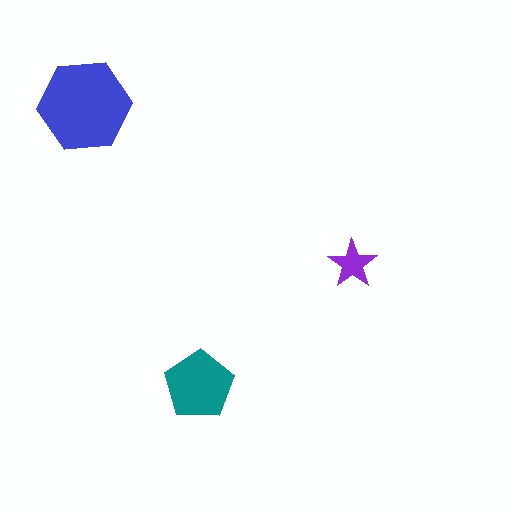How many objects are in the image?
There are 3 objects in the image.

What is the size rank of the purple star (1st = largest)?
3rd.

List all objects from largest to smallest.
The blue hexagon, the teal pentagon, the purple star.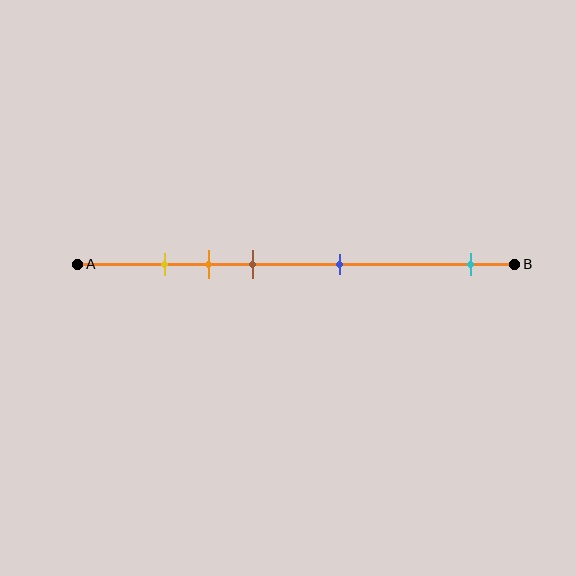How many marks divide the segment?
There are 5 marks dividing the segment.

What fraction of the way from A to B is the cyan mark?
The cyan mark is approximately 90% (0.9) of the way from A to B.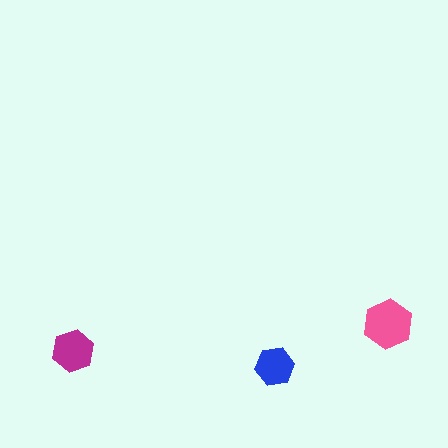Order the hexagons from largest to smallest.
the pink one, the magenta one, the blue one.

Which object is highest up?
The pink hexagon is topmost.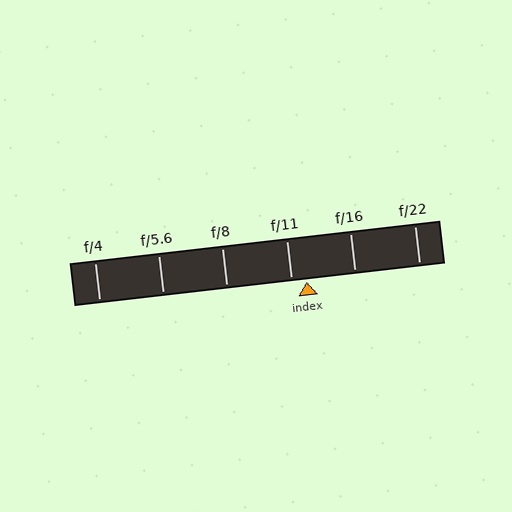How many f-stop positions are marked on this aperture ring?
There are 6 f-stop positions marked.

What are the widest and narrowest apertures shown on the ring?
The widest aperture shown is f/4 and the narrowest is f/22.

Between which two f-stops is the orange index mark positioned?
The index mark is between f/11 and f/16.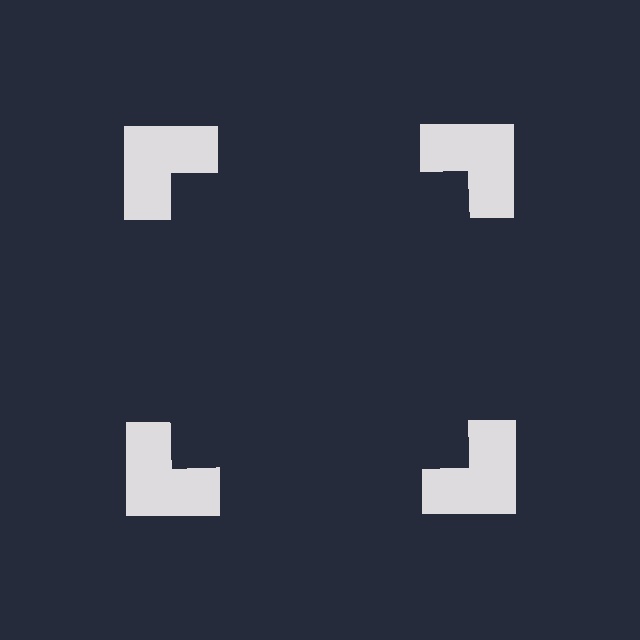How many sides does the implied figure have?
4 sides.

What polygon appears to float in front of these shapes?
An illusory square — its edges are inferred from the aligned wedge cuts in the notched squares, not physically drawn.